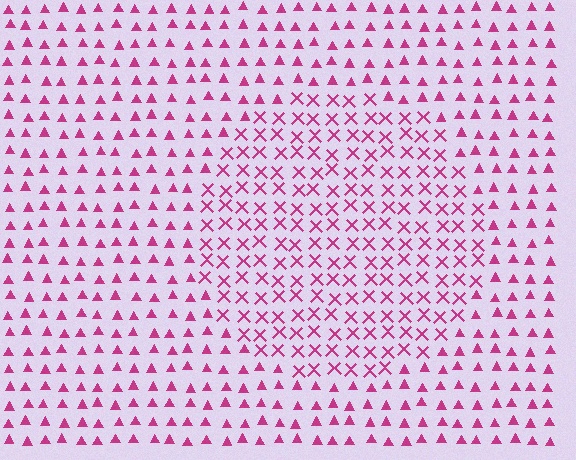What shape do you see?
I see a circle.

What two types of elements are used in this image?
The image uses X marks inside the circle region and triangles outside it.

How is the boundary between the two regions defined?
The boundary is defined by a change in element shape: X marks inside vs. triangles outside. All elements share the same color and spacing.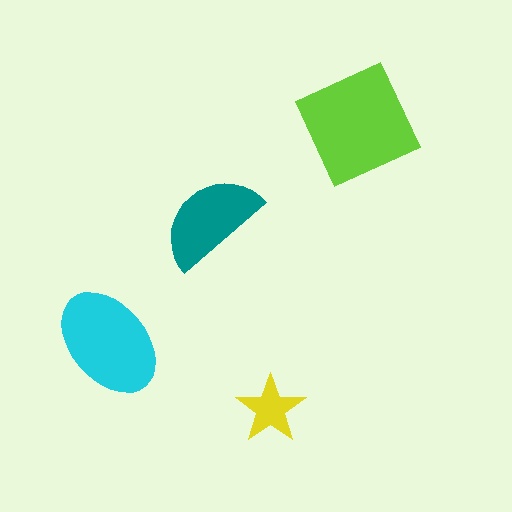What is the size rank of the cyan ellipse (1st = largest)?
2nd.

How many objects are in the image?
There are 4 objects in the image.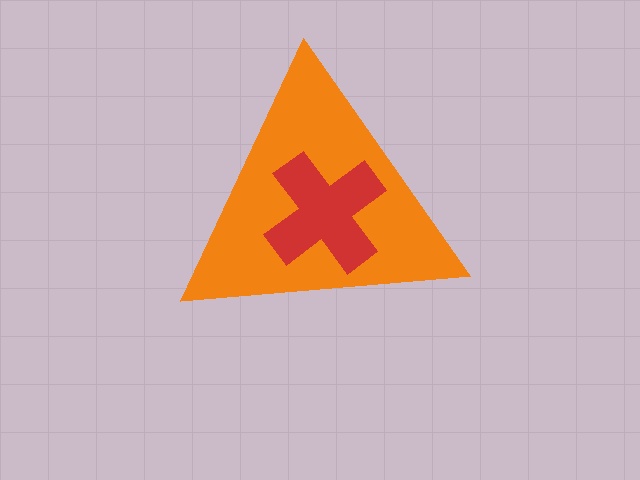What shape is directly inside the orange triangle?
The red cross.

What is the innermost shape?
The red cross.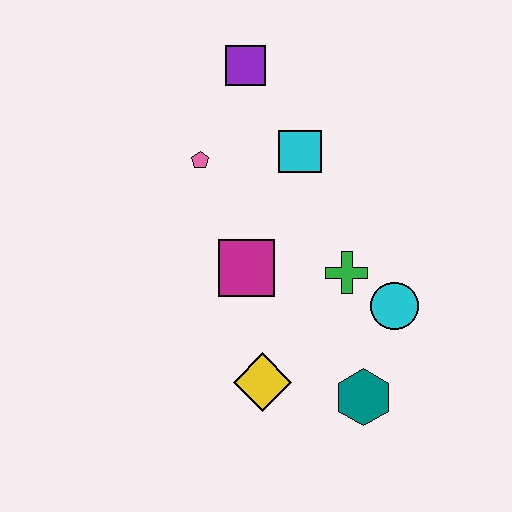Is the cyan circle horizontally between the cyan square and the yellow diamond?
No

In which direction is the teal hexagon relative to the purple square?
The teal hexagon is below the purple square.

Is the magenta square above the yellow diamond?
Yes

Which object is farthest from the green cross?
The purple square is farthest from the green cross.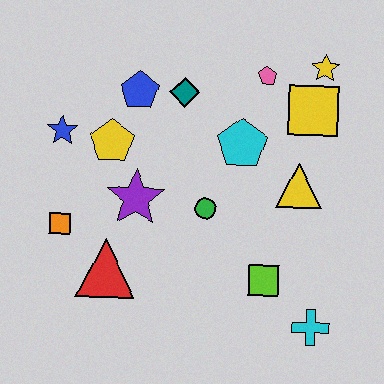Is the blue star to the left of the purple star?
Yes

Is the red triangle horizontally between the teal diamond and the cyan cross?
No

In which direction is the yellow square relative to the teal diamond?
The yellow square is to the right of the teal diamond.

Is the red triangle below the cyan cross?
No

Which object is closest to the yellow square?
The yellow star is closest to the yellow square.